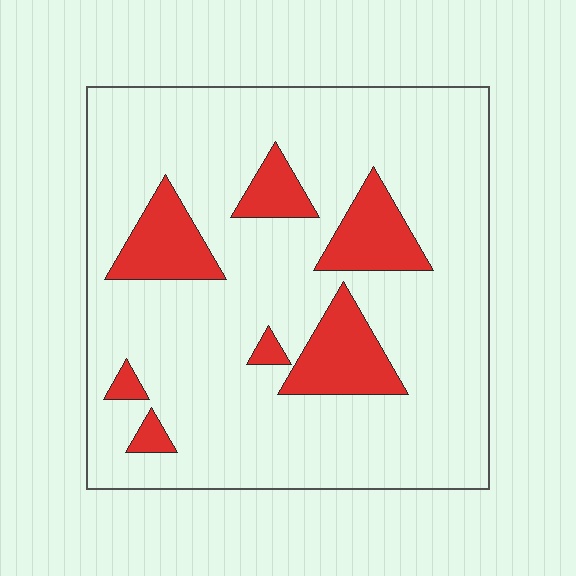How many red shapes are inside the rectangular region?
7.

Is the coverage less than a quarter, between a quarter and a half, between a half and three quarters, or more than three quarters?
Less than a quarter.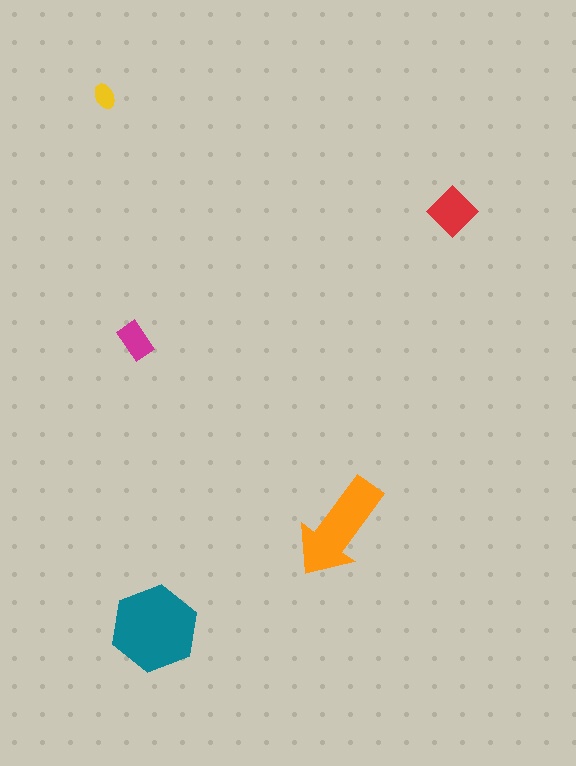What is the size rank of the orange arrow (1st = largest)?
2nd.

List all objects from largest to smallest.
The teal hexagon, the orange arrow, the red diamond, the magenta rectangle, the yellow ellipse.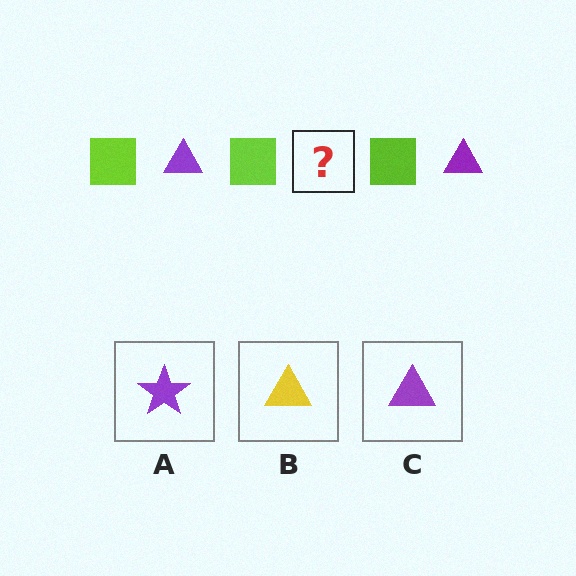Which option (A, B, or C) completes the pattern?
C.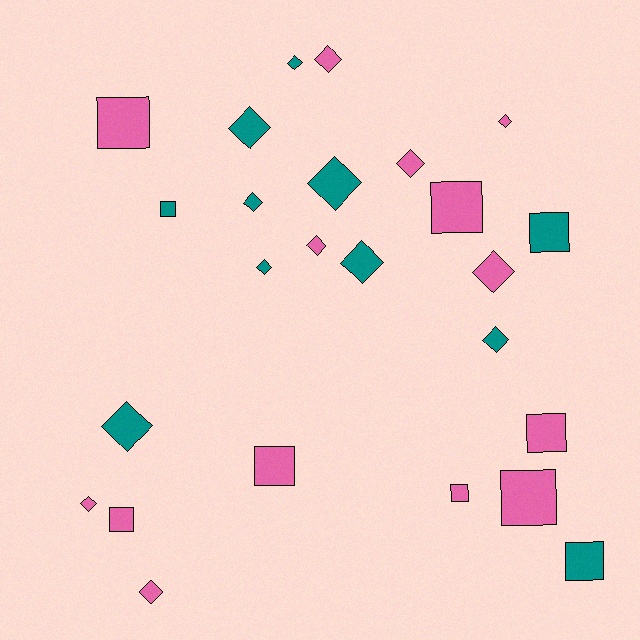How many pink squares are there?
There are 7 pink squares.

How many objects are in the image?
There are 25 objects.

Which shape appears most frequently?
Diamond, with 15 objects.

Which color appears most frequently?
Pink, with 14 objects.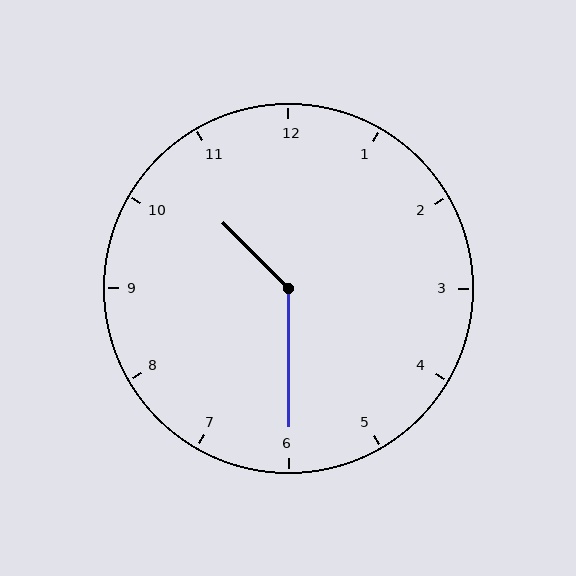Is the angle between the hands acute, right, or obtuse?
It is obtuse.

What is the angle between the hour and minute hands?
Approximately 135 degrees.